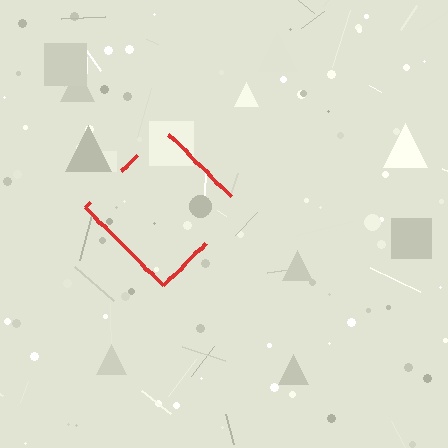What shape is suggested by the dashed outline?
The dashed outline suggests a diamond.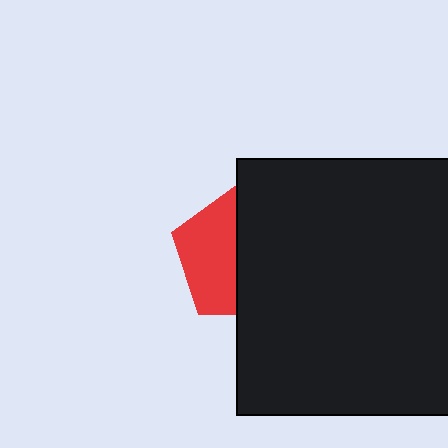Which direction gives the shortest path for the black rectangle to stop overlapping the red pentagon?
Moving right gives the shortest separation.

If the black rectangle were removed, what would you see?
You would see the complete red pentagon.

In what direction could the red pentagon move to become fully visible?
The red pentagon could move left. That would shift it out from behind the black rectangle entirely.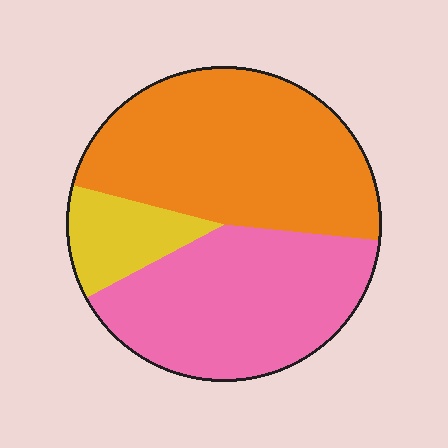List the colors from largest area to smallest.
From largest to smallest: orange, pink, yellow.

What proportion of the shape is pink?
Pink takes up about two fifths (2/5) of the shape.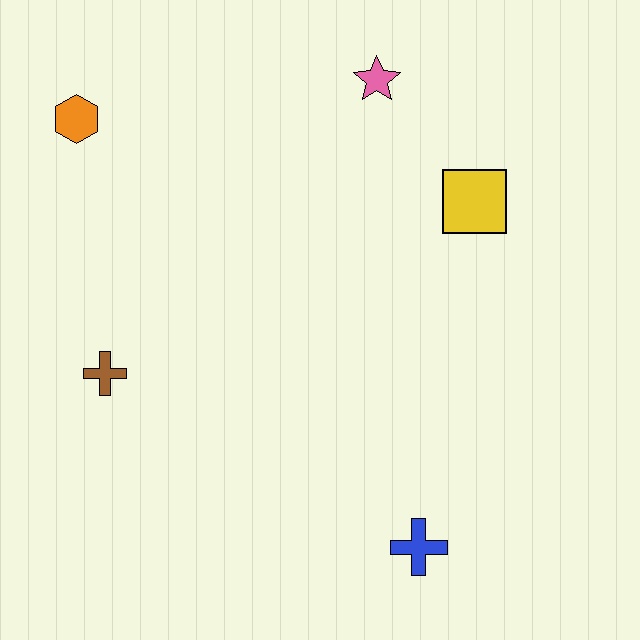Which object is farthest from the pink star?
The blue cross is farthest from the pink star.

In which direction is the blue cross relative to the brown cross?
The blue cross is to the right of the brown cross.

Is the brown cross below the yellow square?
Yes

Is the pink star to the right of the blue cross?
No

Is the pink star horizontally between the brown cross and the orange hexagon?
No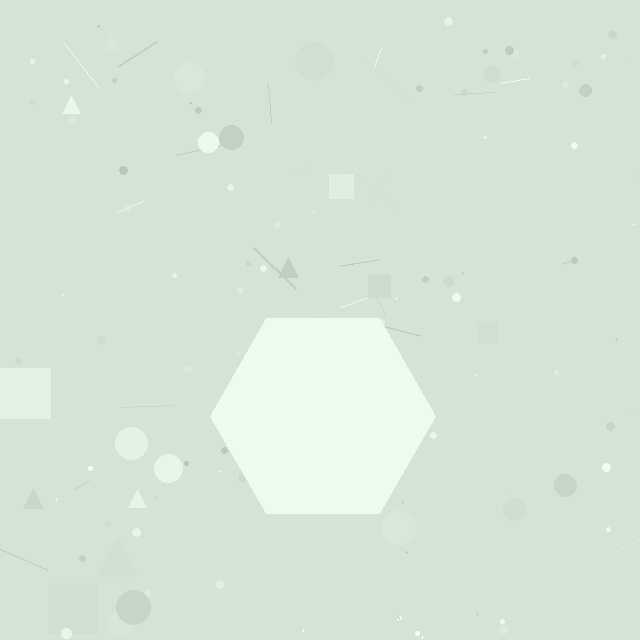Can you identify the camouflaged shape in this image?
The camouflaged shape is a hexagon.